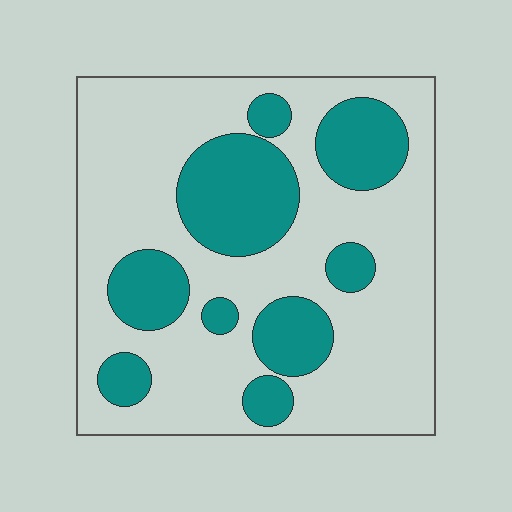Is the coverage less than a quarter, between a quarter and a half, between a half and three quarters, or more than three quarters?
Between a quarter and a half.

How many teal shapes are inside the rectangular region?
9.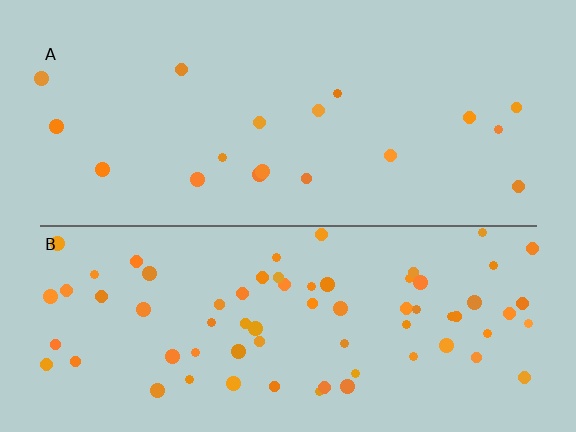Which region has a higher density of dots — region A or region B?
B (the bottom).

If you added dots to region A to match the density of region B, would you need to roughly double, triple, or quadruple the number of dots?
Approximately quadruple.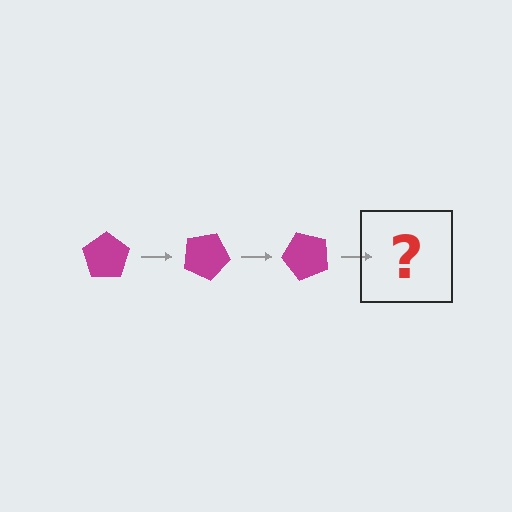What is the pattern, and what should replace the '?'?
The pattern is that the pentagon rotates 25 degrees each step. The '?' should be a magenta pentagon rotated 75 degrees.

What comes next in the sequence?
The next element should be a magenta pentagon rotated 75 degrees.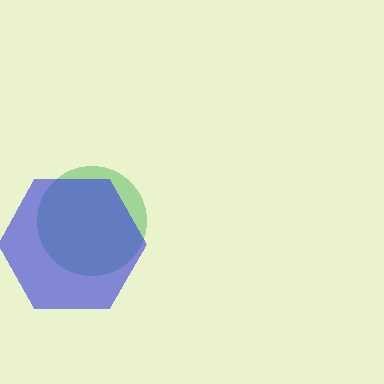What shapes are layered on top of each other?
The layered shapes are: a green circle, a blue hexagon.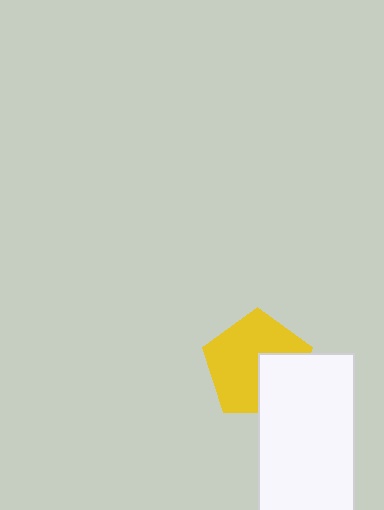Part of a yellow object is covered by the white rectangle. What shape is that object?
It is a pentagon.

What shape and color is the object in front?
The object in front is a white rectangle.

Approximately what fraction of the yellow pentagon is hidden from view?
Roughly 32% of the yellow pentagon is hidden behind the white rectangle.